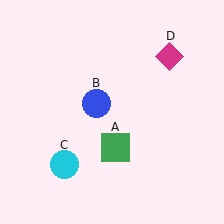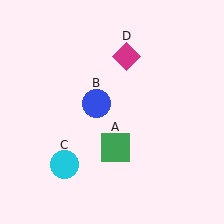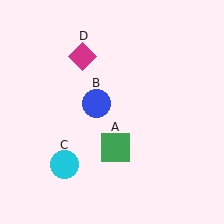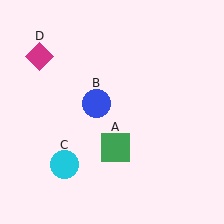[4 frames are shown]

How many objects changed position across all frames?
1 object changed position: magenta diamond (object D).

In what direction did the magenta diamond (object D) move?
The magenta diamond (object D) moved left.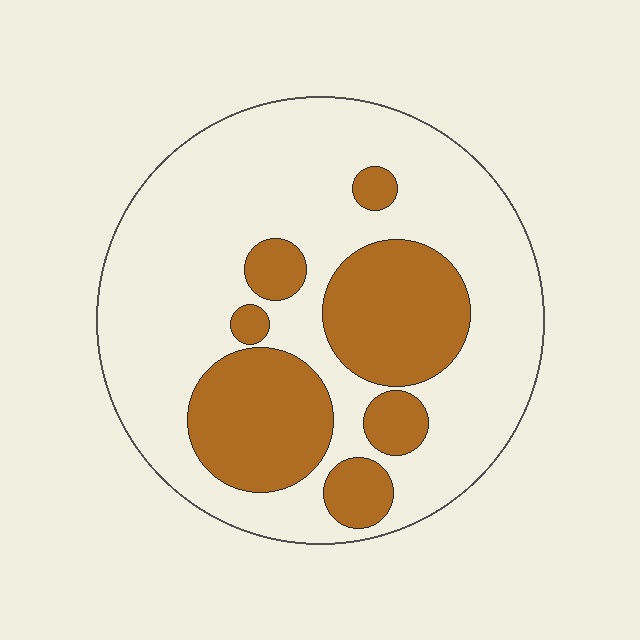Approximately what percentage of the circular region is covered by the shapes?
Approximately 30%.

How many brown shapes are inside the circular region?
7.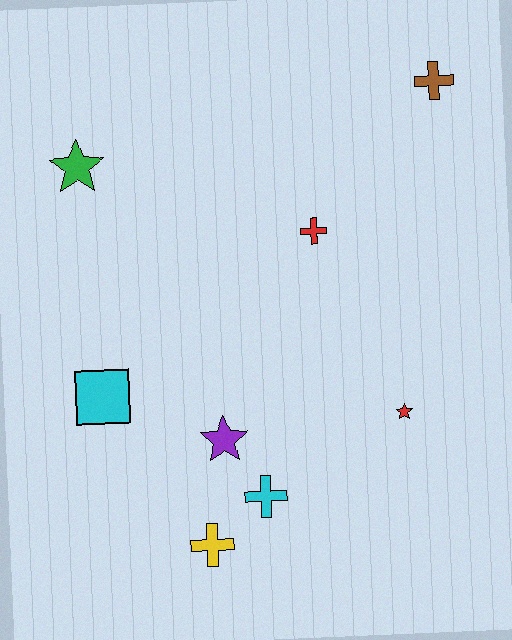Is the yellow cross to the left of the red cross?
Yes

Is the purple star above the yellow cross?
Yes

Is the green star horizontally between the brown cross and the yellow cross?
No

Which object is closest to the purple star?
The cyan cross is closest to the purple star.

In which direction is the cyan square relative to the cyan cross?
The cyan square is to the left of the cyan cross.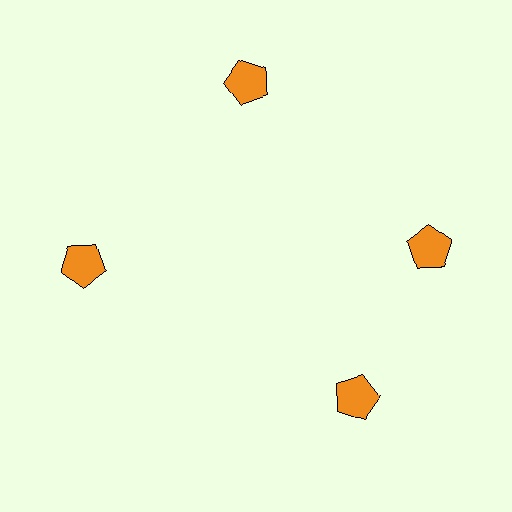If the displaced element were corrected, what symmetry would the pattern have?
It would have 4-fold rotational symmetry — the pattern would map onto itself every 90 degrees.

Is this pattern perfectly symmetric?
No. The 4 orange pentagons are arranged in a ring, but one element near the 6 o'clock position is rotated out of alignment along the ring, breaking the 4-fold rotational symmetry.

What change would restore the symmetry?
The symmetry would be restored by rotating it back into even spacing with its neighbors so that all 4 pentagons sit at equal angles and equal distance from the center.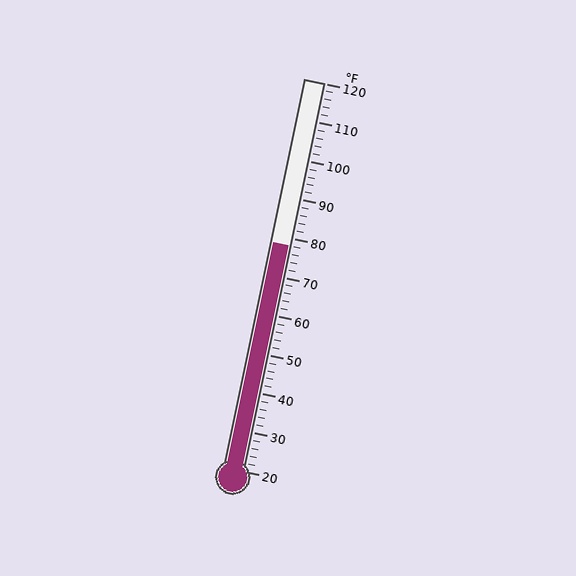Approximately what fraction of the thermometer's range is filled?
The thermometer is filled to approximately 60% of its range.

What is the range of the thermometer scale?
The thermometer scale ranges from 20°F to 120°F.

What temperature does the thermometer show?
The thermometer shows approximately 78°F.